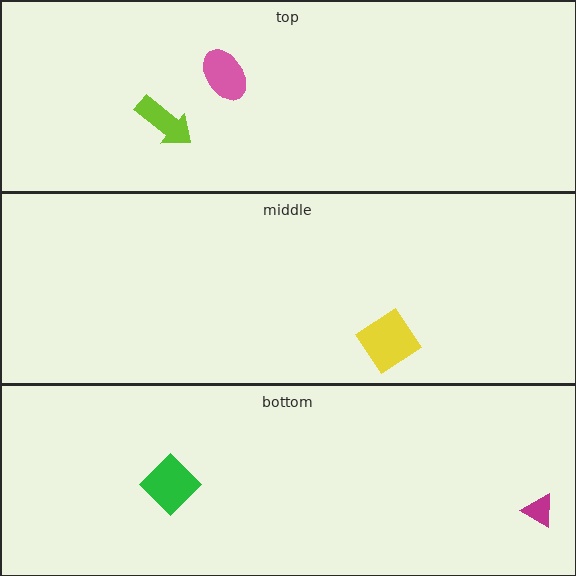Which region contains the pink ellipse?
The top region.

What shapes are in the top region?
The pink ellipse, the lime arrow.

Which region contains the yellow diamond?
The middle region.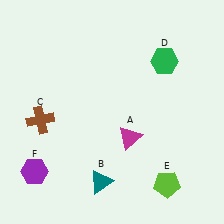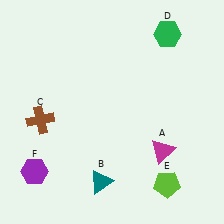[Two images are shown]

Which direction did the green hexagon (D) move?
The green hexagon (D) moved up.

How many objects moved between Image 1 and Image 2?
2 objects moved between the two images.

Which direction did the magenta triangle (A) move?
The magenta triangle (A) moved right.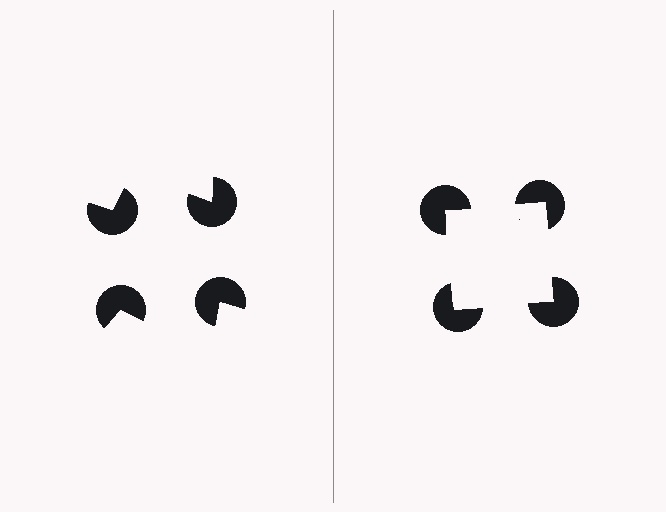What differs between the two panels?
The pac-man discs are positioned identically on both sides; only the wedge orientations differ. On the right they align to a square; on the left they are misaligned.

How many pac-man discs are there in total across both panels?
8 — 4 on each side.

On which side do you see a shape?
An illusory square appears on the right side. On the left side the wedge cuts are rotated, so no coherent shape forms.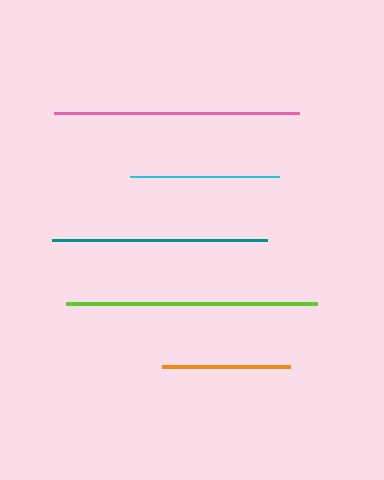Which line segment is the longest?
The lime line is the longest at approximately 251 pixels.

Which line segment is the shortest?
The orange line is the shortest at approximately 127 pixels.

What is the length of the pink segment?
The pink segment is approximately 245 pixels long.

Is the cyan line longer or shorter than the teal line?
The teal line is longer than the cyan line.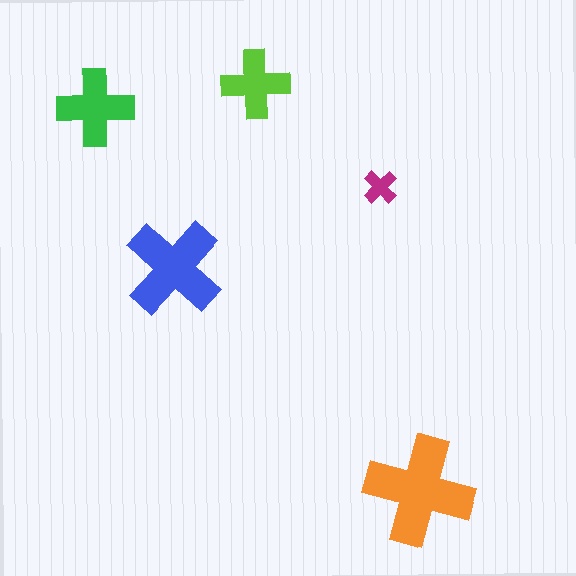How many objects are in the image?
There are 5 objects in the image.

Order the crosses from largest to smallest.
the orange one, the blue one, the green one, the lime one, the magenta one.